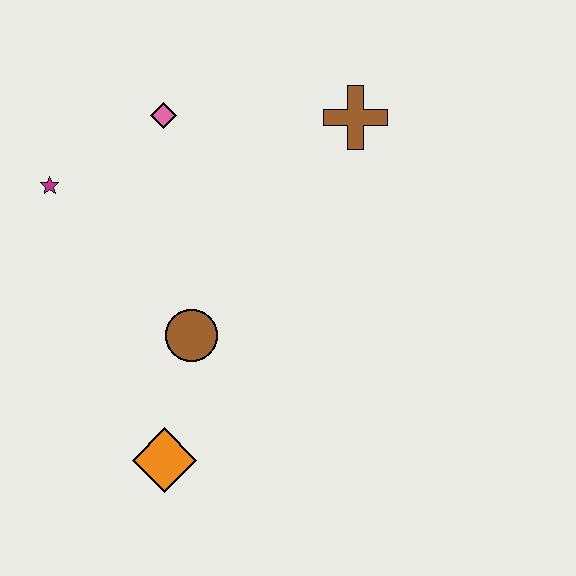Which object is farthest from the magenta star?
The brown cross is farthest from the magenta star.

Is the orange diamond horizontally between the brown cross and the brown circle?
No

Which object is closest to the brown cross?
The pink diamond is closest to the brown cross.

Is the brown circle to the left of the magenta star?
No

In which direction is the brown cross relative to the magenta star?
The brown cross is to the right of the magenta star.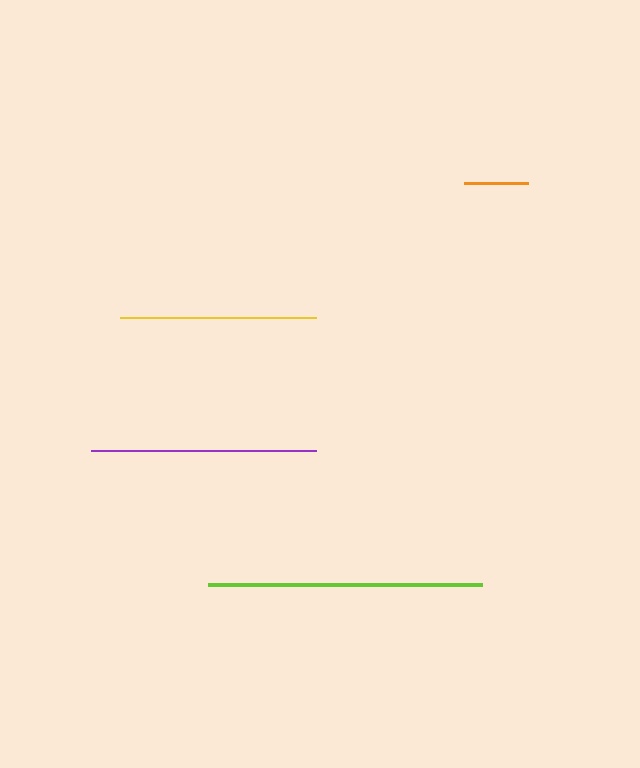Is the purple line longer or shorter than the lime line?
The lime line is longer than the purple line.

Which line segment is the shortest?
The orange line is the shortest at approximately 64 pixels.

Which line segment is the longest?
The lime line is the longest at approximately 275 pixels.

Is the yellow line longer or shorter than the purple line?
The purple line is longer than the yellow line.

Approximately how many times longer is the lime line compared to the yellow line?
The lime line is approximately 1.4 times the length of the yellow line.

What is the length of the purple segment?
The purple segment is approximately 225 pixels long.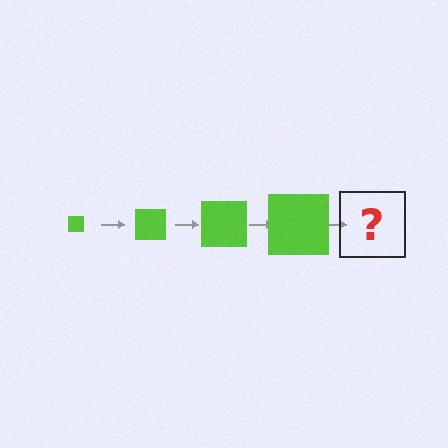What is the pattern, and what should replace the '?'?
The pattern is that the square gets progressively larger each step. The '?' should be a lime square, larger than the previous one.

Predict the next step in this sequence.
The next step is a lime square, larger than the previous one.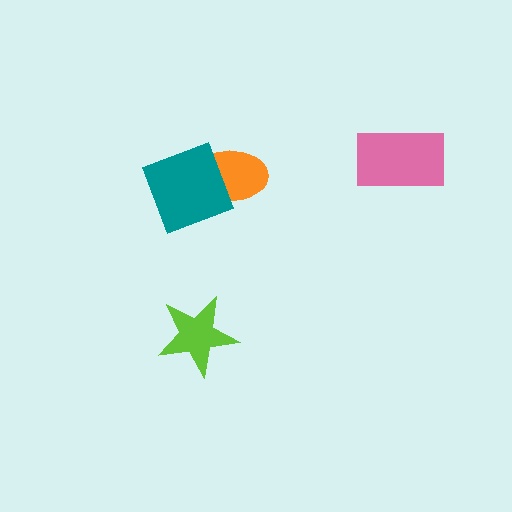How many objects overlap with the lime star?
0 objects overlap with the lime star.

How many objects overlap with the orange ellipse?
1 object overlaps with the orange ellipse.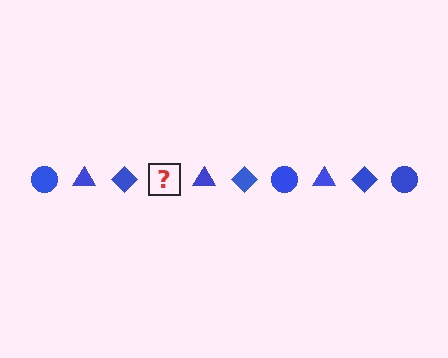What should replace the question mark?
The question mark should be replaced with a blue circle.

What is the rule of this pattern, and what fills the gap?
The rule is that the pattern cycles through circle, triangle, diamond shapes in blue. The gap should be filled with a blue circle.